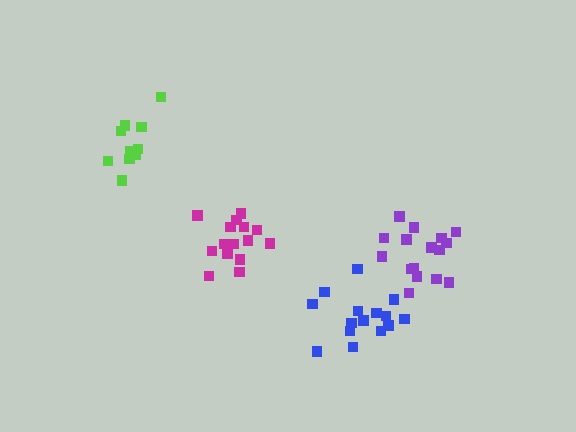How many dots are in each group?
Group 1: 10 dots, Group 2: 15 dots, Group 3: 16 dots, Group 4: 16 dots (57 total).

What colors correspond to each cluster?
The clusters are colored: lime, blue, purple, magenta.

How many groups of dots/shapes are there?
There are 4 groups.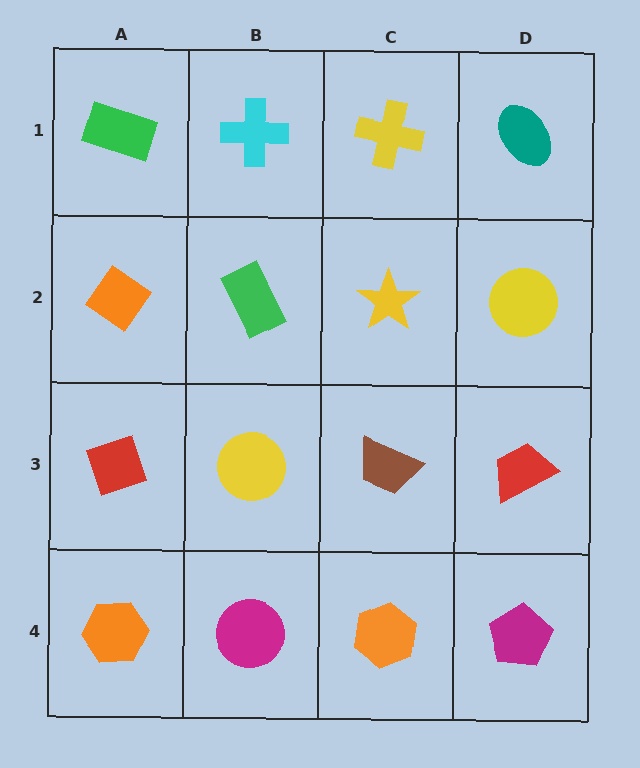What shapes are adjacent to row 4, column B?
A yellow circle (row 3, column B), an orange hexagon (row 4, column A), an orange hexagon (row 4, column C).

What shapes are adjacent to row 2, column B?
A cyan cross (row 1, column B), a yellow circle (row 3, column B), an orange diamond (row 2, column A), a yellow star (row 2, column C).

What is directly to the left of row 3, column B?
A red diamond.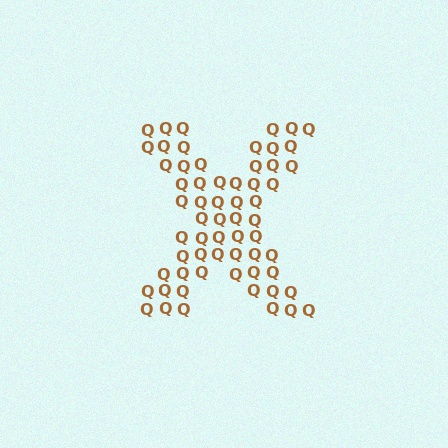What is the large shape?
The large shape is the letter X.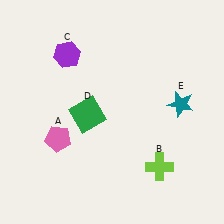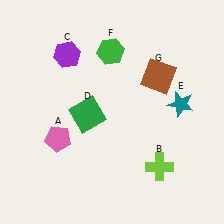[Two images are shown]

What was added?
A green hexagon (F), a brown square (G) were added in Image 2.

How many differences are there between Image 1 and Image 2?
There are 2 differences between the two images.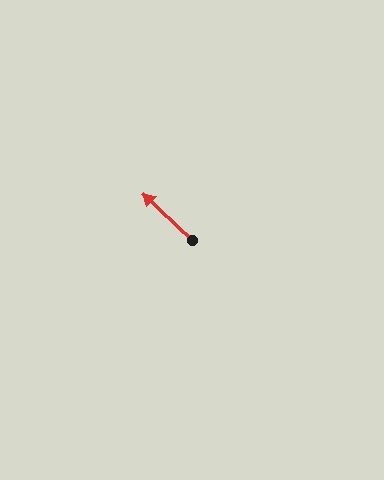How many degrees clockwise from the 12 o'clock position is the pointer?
Approximately 313 degrees.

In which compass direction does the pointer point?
Northwest.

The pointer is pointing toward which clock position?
Roughly 10 o'clock.